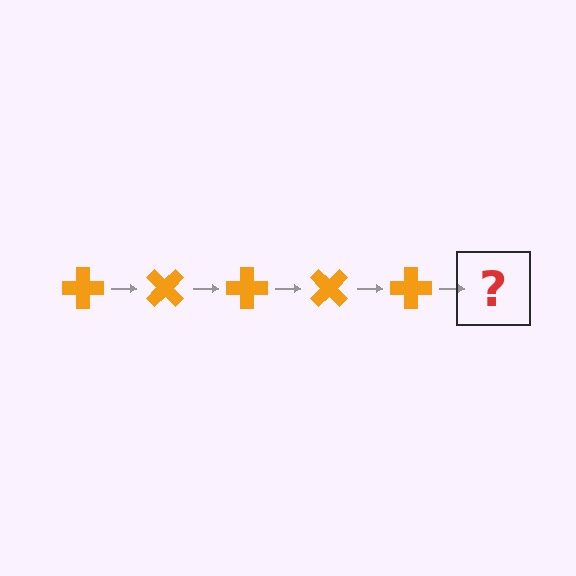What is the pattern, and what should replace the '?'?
The pattern is that the cross rotates 45 degrees each step. The '?' should be an orange cross rotated 225 degrees.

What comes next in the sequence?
The next element should be an orange cross rotated 225 degrees.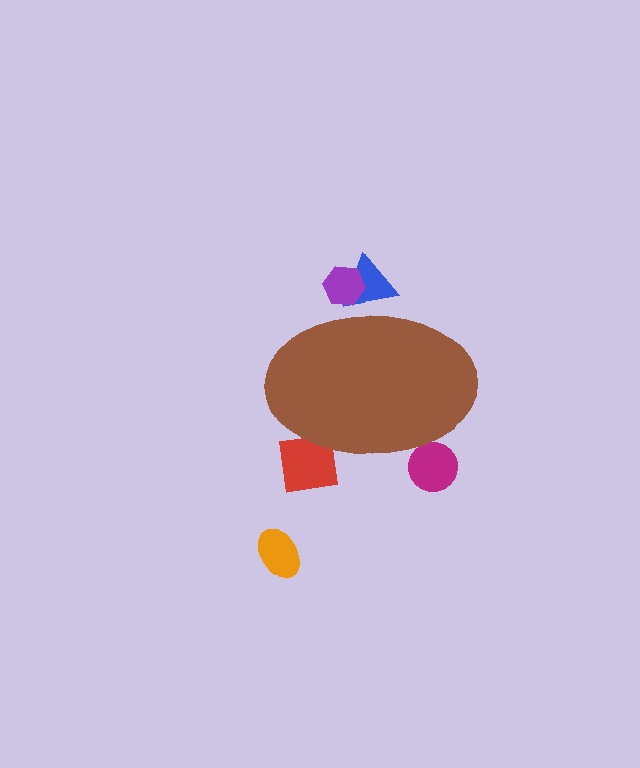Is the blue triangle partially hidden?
Yes, the blue triangle is partially hidden behind the brown ellipse.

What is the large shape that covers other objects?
A brown ellipse.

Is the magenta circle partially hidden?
Yes, the magenta circle is partially hidden behind the brown ellipse.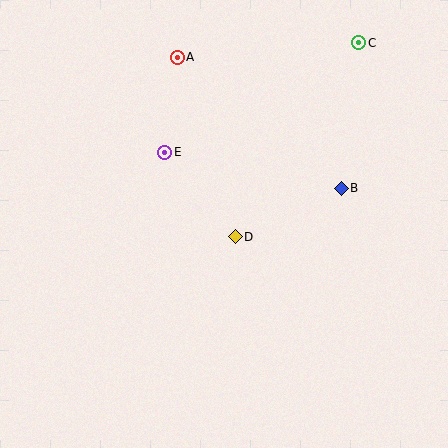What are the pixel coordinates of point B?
Point B is at (341, 188).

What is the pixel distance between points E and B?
The distance between E and B is 180 pixels.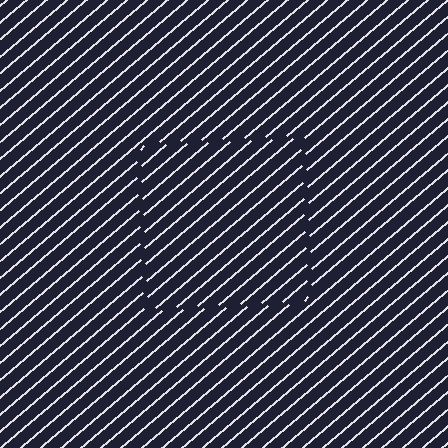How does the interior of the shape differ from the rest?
The interior of the shape contains the same grating, shifted by half a period — the contour is defined by the phase discontinuity where line-ends from the inner and outer gratings abut.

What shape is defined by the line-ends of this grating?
An illusory square. The interior of the shape contains the same grating, shifted by half a period — the contour is defined by the phase discontinuity where line-ends from the inner and outer gratings abut.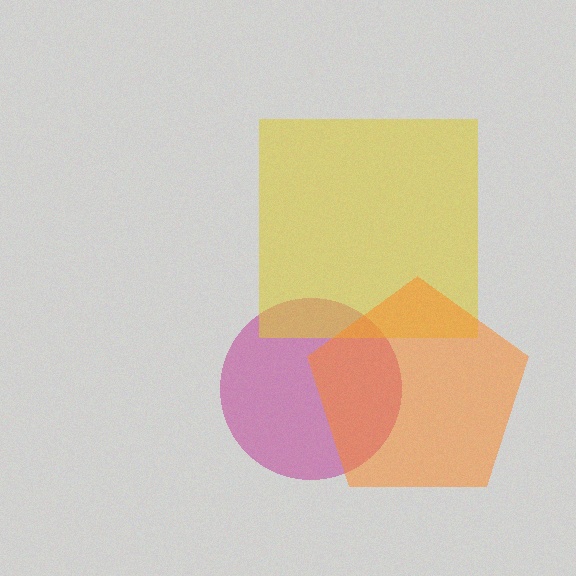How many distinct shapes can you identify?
There are 3 distinct shapes: a magenta circle, a yellow square, an orange pentagon.